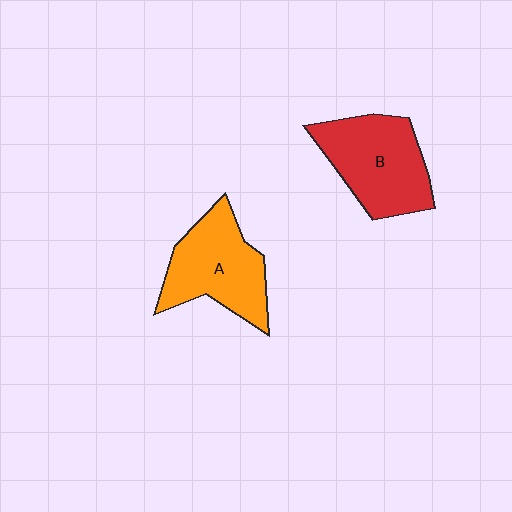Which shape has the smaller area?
Shape A (orange).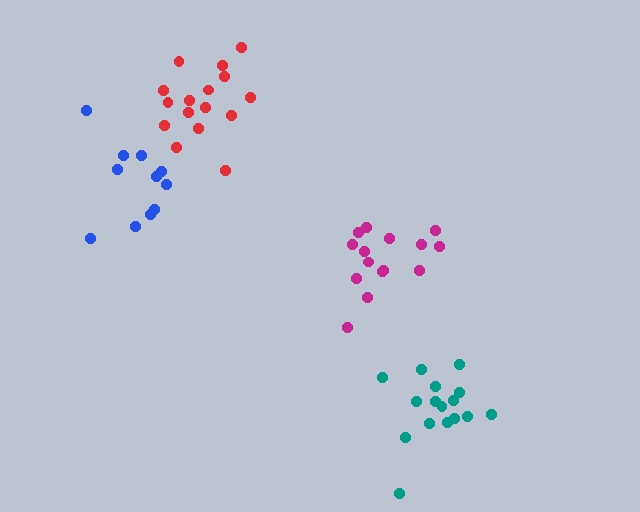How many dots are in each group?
Group 1: 11 dots, Group 2: 15 dots, Group 3: 16 dots, Group 4: 16 dots (58 total).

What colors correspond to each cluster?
The clusters are colored: blue, magenta, red, teal.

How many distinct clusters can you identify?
There are 4 distinct clusters.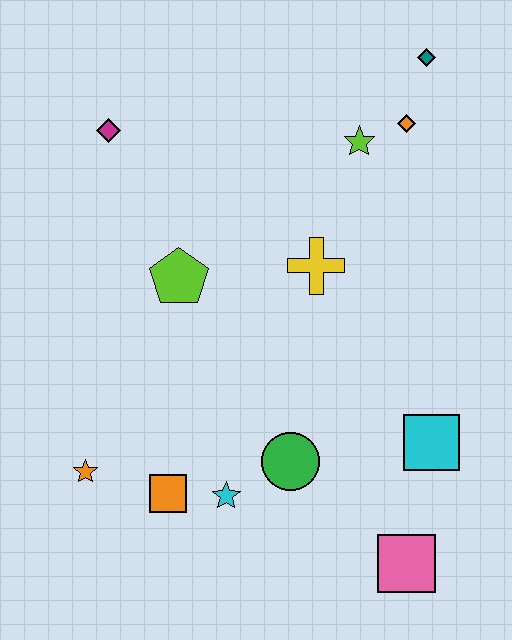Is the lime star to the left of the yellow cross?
No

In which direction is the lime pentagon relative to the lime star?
The lime pentagon is to the left of the lime star.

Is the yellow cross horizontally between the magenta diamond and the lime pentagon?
No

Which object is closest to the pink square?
The cyan square is closest to the pink square.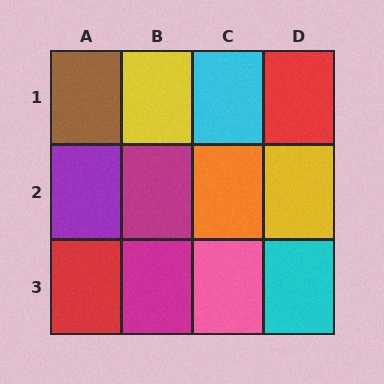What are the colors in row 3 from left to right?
Red, magenta, pink, cyan.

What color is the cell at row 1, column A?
Brown.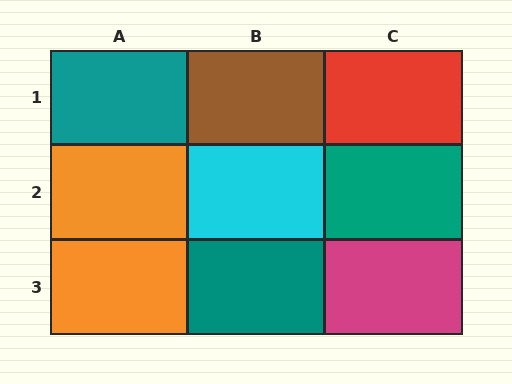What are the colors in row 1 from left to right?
Teal, brown, red.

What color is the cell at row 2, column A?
Orange.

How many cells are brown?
1 cell is brown.